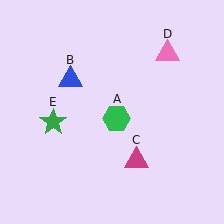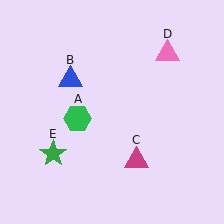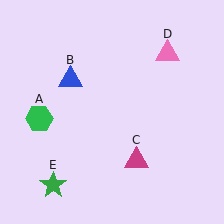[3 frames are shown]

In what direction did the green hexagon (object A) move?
The green hexagon (object A) moved left.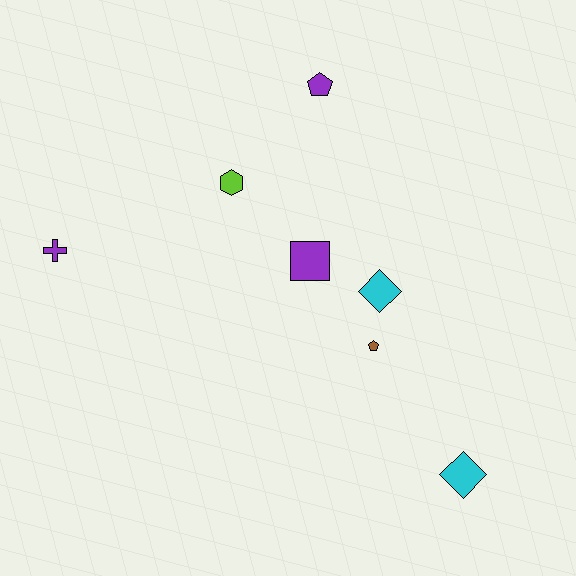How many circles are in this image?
There are no circles.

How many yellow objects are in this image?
There are no yellow objects.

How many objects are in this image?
There are 7 objects.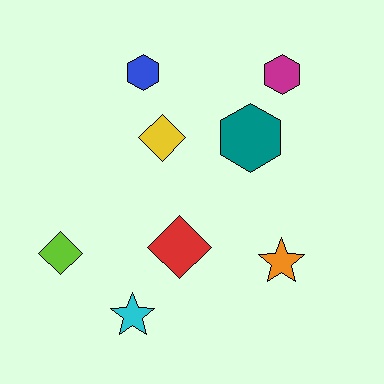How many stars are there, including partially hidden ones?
There are 2 stars.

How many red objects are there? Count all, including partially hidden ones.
There is 1 red object.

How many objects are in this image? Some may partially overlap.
There are 8 objects.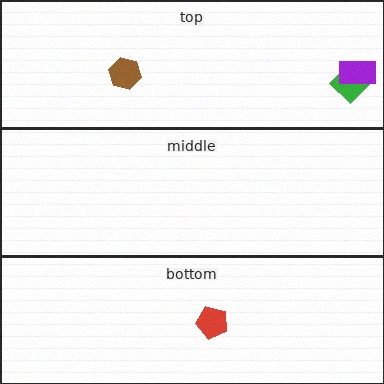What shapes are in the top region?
The green diamond, the brown hexagon, the purple rectangle.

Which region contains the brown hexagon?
The top region.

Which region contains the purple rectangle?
The top region.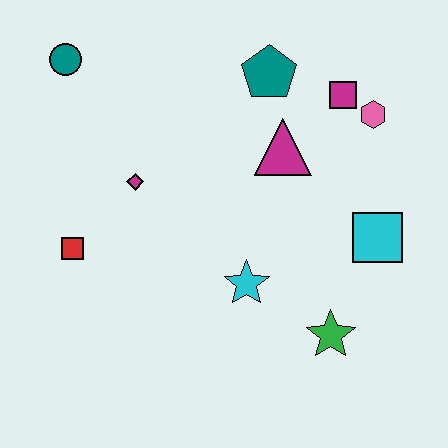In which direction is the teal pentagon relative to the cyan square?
The teal pentagon is above the cyan square.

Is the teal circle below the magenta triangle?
No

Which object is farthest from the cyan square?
The teal circle is farthest from the cyan square.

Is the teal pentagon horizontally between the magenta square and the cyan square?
No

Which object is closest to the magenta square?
The pink hexagon is closest to the magenta square.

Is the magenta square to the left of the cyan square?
Yes